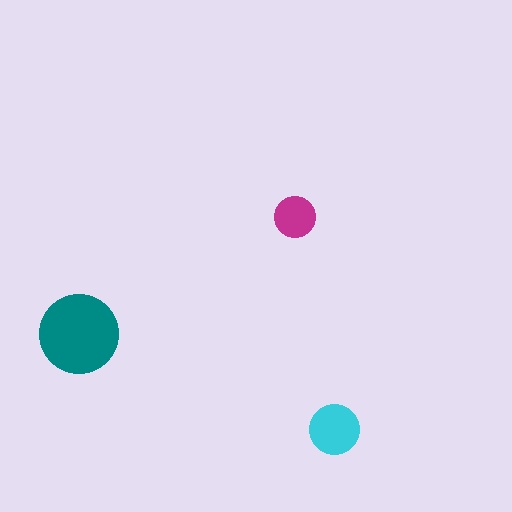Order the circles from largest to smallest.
the teal one, the cyan one, the magenta one.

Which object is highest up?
The magenta circle is topmost.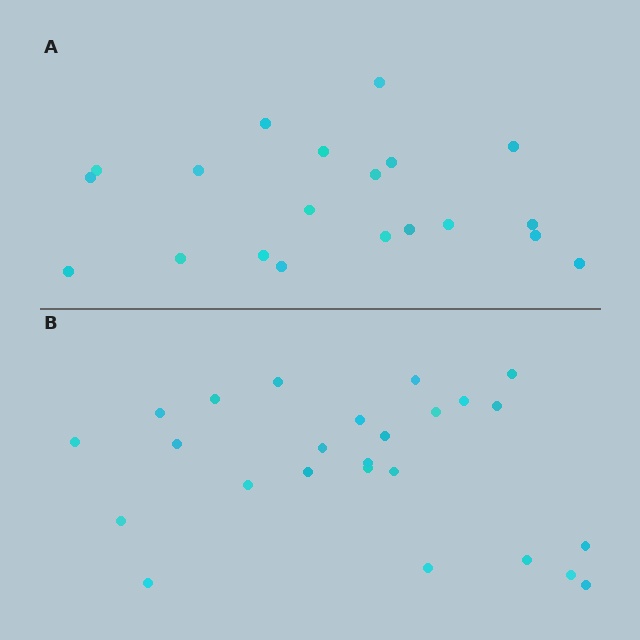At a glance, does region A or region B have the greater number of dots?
Region B (the bottom region) has more dots.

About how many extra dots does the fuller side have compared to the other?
Region B has about 5 more dots than region A.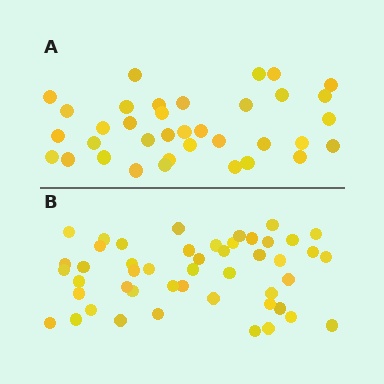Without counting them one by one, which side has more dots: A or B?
Region B (the bottom region) has more dots.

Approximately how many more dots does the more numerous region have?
Region B has roughly 12 or so more dots than region A.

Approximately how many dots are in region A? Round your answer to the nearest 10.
About 40 dots. (The exact count is 36, which rounds to 40.)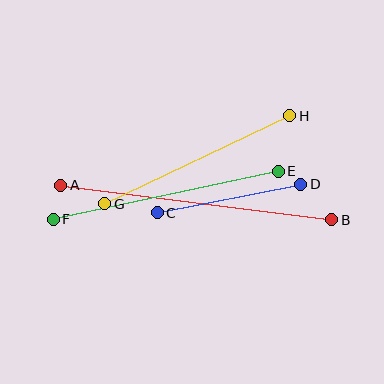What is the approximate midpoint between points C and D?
The midpoint is at approximately (229, 198) pixels.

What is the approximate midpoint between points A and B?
The midpoint is at approximately (196, 202) pixels.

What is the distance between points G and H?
The distance is approximately 205 pixels.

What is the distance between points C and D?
The distance is approximately 146 pixels.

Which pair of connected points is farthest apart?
Points A and B are farthest apart.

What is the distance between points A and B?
The distance is approximately 273 pixels.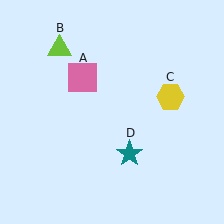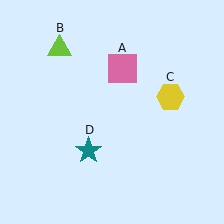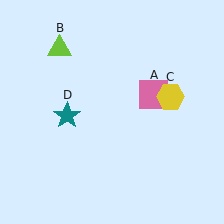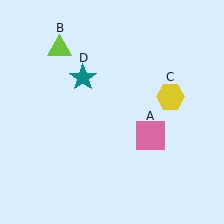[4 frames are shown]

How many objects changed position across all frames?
2 objects changed position: pink square (object A), teal star (object D).